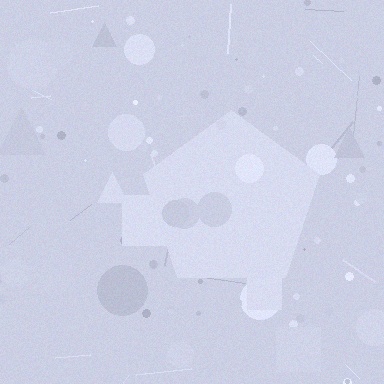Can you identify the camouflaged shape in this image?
The camouflaged shape is a pentagon.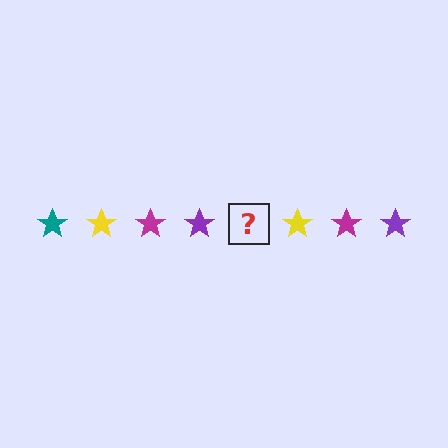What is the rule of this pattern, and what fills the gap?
The rule is that the pattern cycles through teal, yellow, magenta, purple stars. The gap should be filled with a teal star.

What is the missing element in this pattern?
The missing element is a teal star.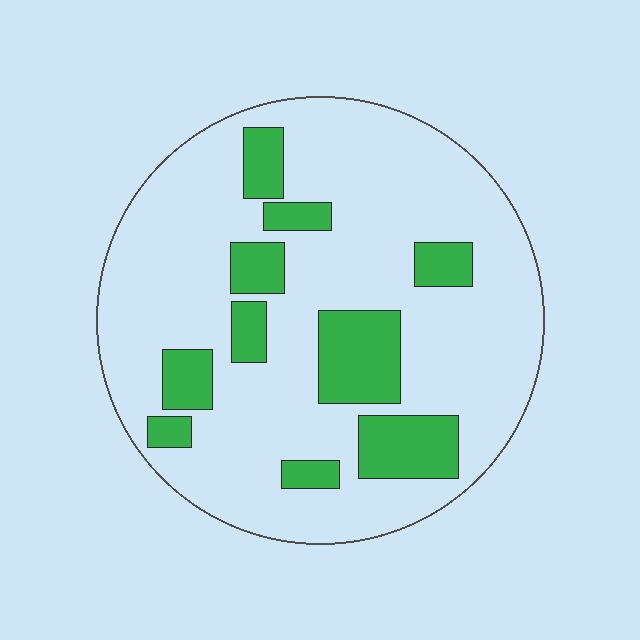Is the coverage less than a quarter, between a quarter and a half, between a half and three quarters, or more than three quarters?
Less than a quarter.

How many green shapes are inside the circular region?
10.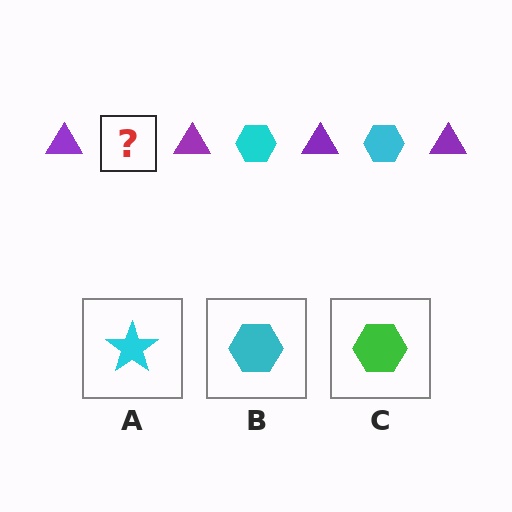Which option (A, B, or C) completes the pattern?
B.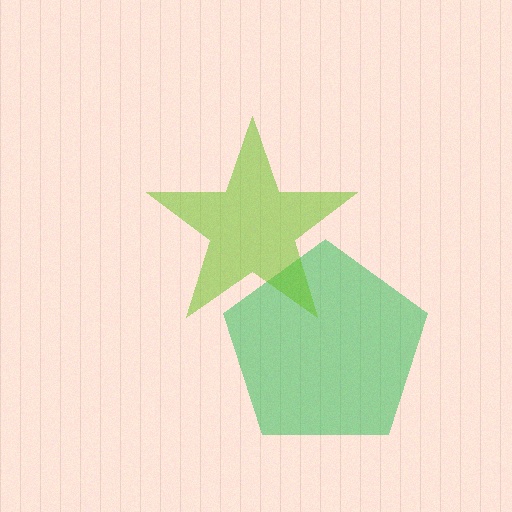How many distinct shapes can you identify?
There are 2 distinct shapes: a green pentagon, a lime star.